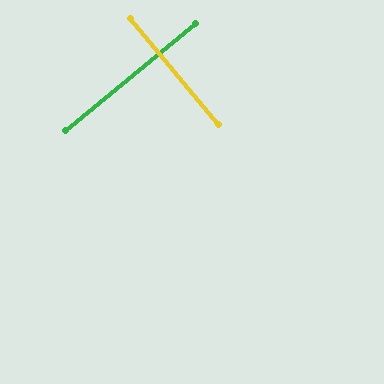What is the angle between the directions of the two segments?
Approximately 90 degrees.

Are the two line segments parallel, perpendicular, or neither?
Perpendicular — they meet at approximately 90°.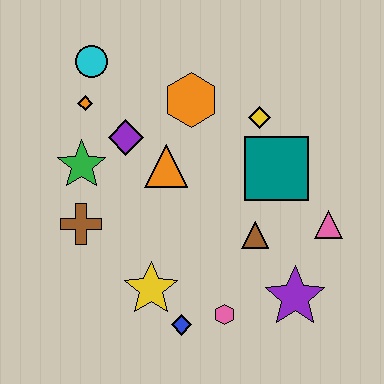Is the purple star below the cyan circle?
Yes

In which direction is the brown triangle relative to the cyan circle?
The brown triangle is below the cyan circle.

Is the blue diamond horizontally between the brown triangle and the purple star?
No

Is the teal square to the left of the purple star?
Yes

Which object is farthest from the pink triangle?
The cyan circle is farthest from the pink triangle.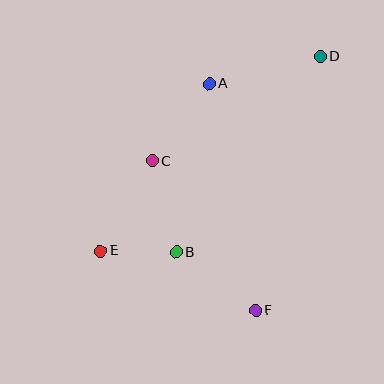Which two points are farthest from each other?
Points D and E are farthest from each other.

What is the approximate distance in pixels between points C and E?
The distance between C and E is approximately 104 pixels.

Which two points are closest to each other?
Points B and E are closest to each other.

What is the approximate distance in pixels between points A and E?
The distance between A and E is approximately 199 pixels.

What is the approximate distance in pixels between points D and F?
The distance between D and F is approximately 262 pixels.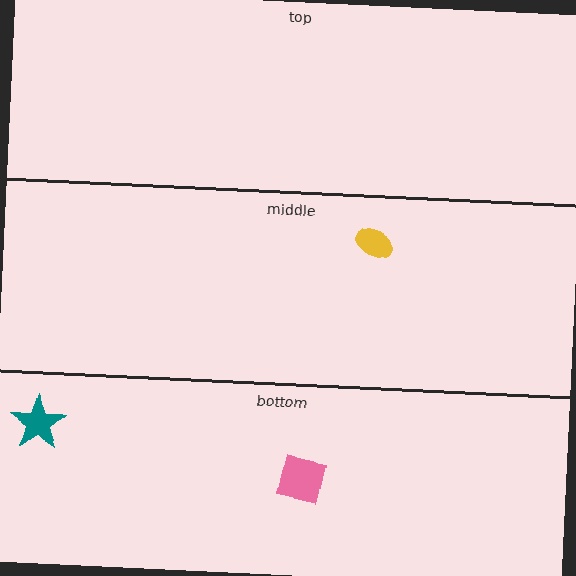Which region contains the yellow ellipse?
The middle region.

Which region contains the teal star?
The bottom region.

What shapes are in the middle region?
The yellow ellipse.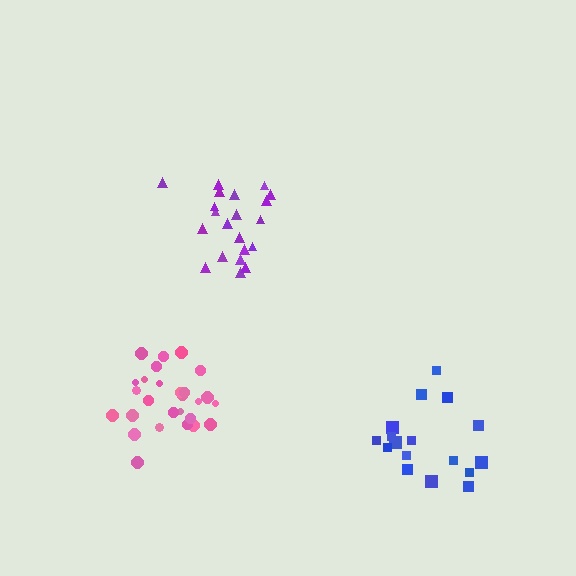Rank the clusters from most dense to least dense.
pink, purple, blue.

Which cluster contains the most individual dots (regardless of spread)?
Pink (28).